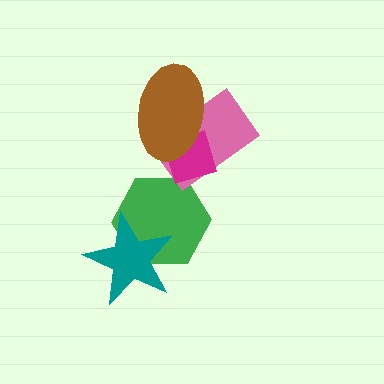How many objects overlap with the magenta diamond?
3 objects overlap with the magenta diamond.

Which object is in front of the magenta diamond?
The brown ellipse is in front of the magenta diamond.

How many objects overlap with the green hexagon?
2 objects overlap with the green hexagon.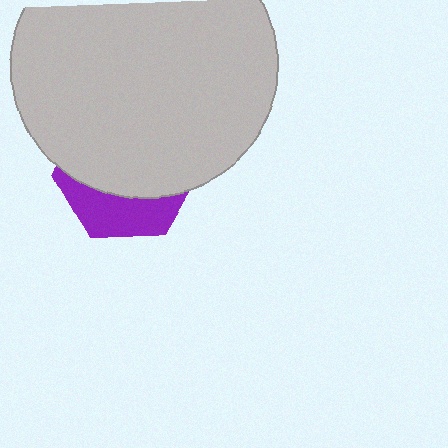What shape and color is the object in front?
The object in front is a light gray circle.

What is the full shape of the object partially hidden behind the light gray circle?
The partially hidden object is a purple hexagon.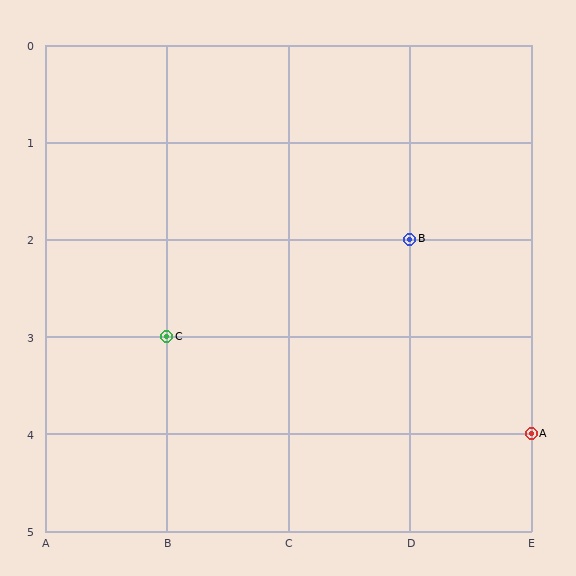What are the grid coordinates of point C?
Point C is at grid coordinates (B, 3).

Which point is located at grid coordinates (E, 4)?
Point A is at (E, 4).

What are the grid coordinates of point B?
Point B is at grid coordinates (D, 2).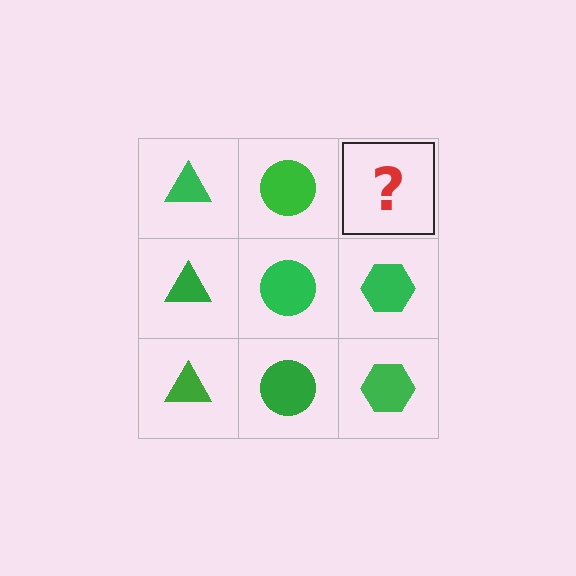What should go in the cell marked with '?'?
The missing cell should contain a green hexagon.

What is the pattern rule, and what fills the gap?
The rule is that each column has a consistent shape. The gap should be filled with a green hexagon.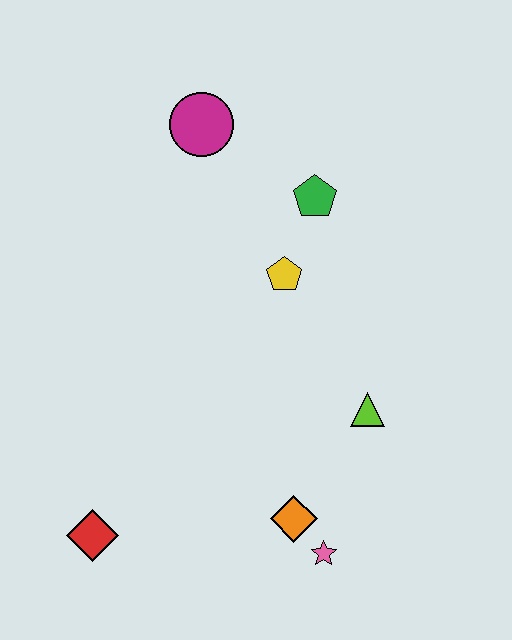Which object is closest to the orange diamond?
The pink star is closest to the orange diamond.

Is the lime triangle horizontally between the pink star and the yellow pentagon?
No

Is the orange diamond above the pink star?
Yes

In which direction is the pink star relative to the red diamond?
The pink star is to the right of the red diamond.